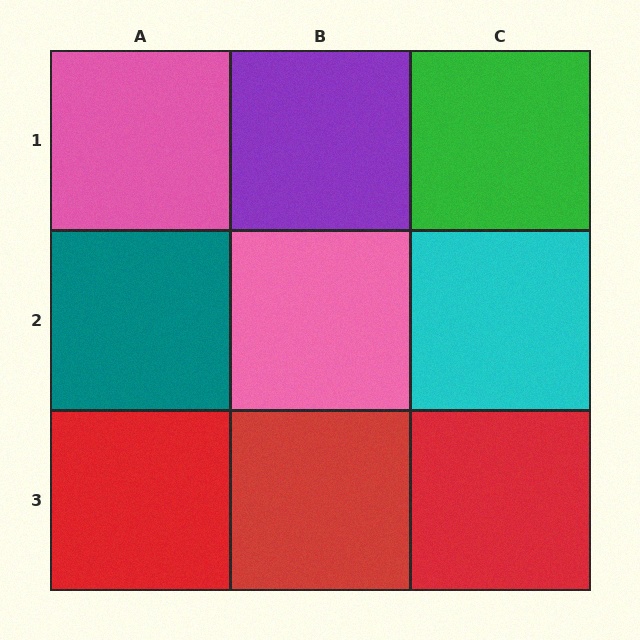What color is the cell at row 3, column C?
Red.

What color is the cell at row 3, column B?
Red.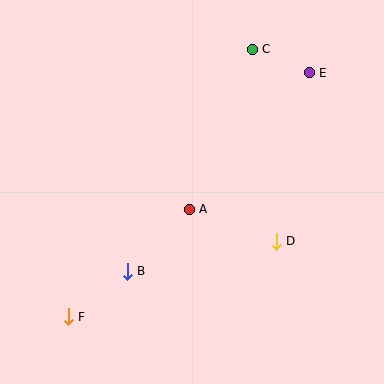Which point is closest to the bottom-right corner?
Point D is closest to the bottom-right corner.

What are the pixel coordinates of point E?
Point E is at (309, 73).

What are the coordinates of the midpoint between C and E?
The midpoint between C and E is at (281, 61).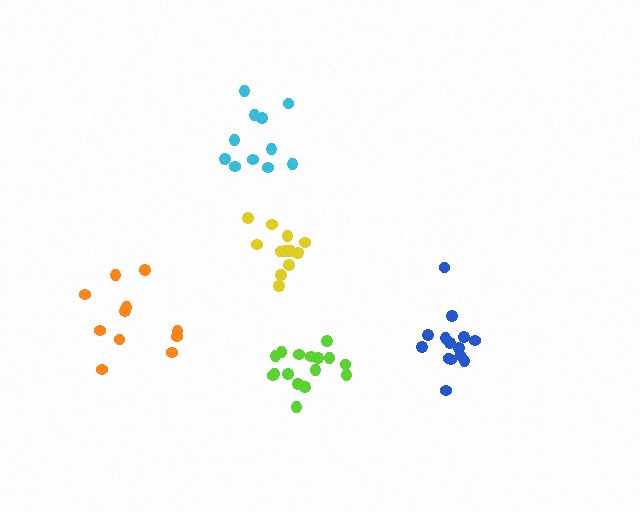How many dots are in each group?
Group 1: 14 dots, Group 2: 11 dots, Group 3: 16 dots, Group 4: 11 dots, Group 5: 12 dots (64 total).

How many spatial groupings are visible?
There are 5 spatial groupings.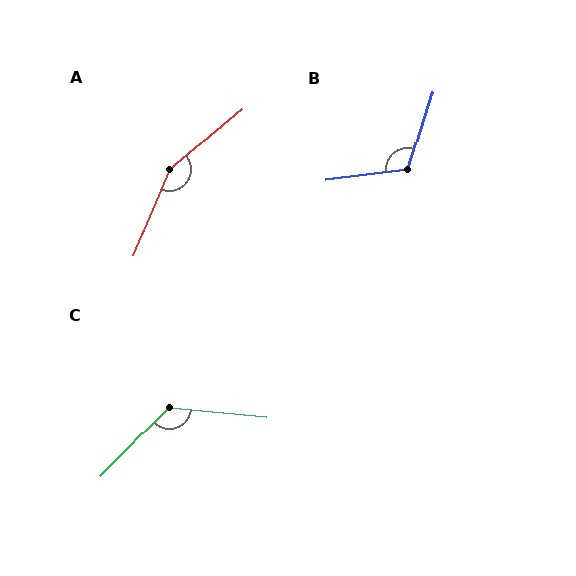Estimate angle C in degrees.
Approximately 129 degrees.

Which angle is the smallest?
B, at approximately 115 degrees.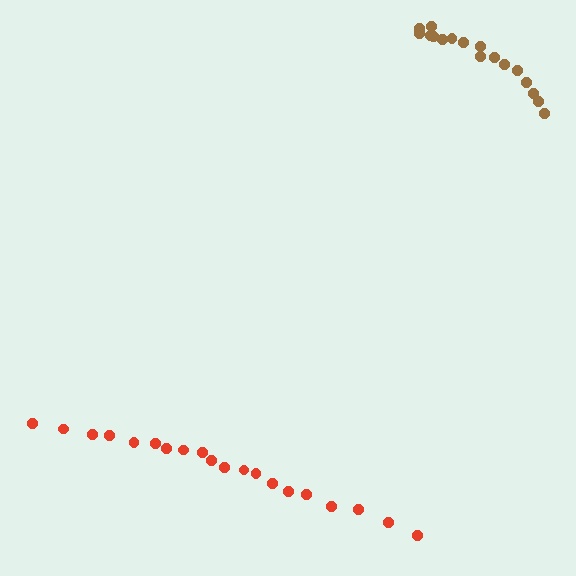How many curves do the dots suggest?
There are 2 distinct paths.